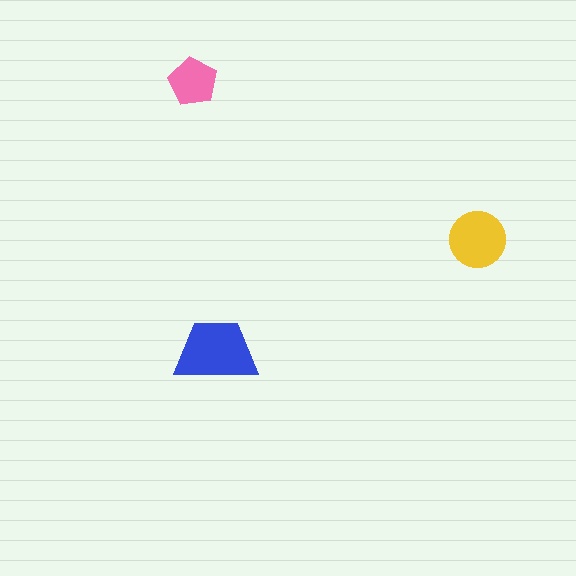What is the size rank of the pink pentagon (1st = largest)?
3rd.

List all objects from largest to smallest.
The blue trapezoid, the yellow circle, the pink pentagon.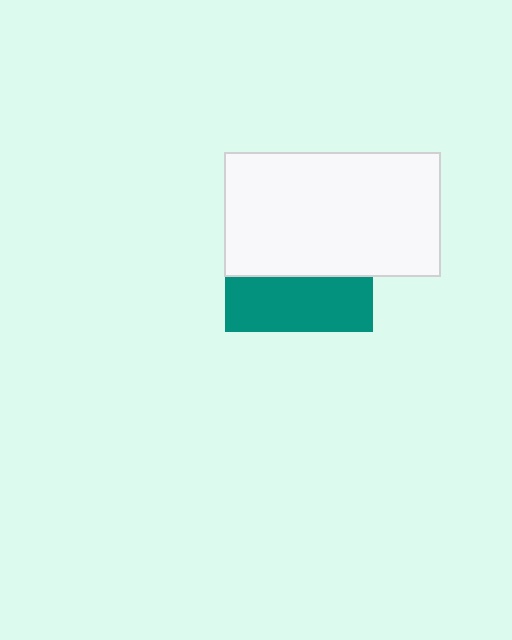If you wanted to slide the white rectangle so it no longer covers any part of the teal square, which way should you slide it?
Slide it up — that is the most direct way to separate the two shapes.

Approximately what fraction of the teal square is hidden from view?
Roughly 64% of the teal square is hidden behind the white rectangle.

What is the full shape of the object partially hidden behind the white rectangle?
The partially hidden object is a teal square.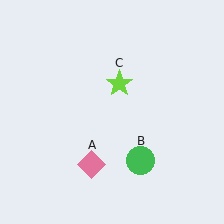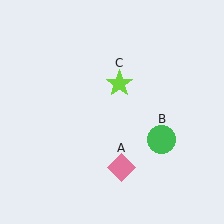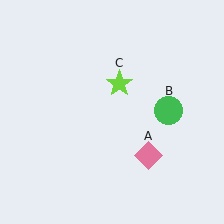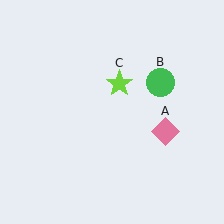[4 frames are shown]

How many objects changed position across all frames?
2 objects changed position: pink diamond (object A), green circle (object B).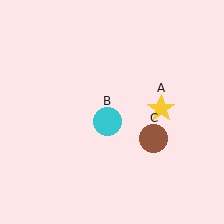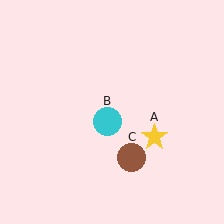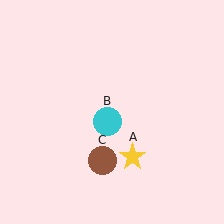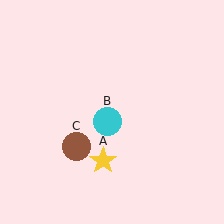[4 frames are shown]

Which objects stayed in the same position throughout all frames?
Cyan circle (object B) remained stationary.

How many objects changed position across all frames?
2 objects changed position: yellow star (object A), brown circle (object C).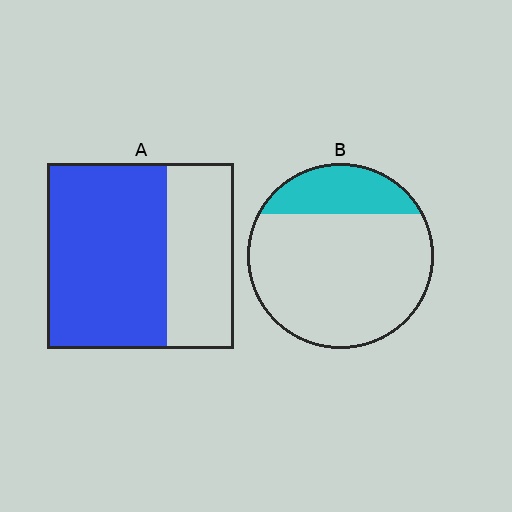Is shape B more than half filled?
No.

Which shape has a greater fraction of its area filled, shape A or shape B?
Shape A.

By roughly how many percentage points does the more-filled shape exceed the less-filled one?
By roughly 40 percentage points (A over B).